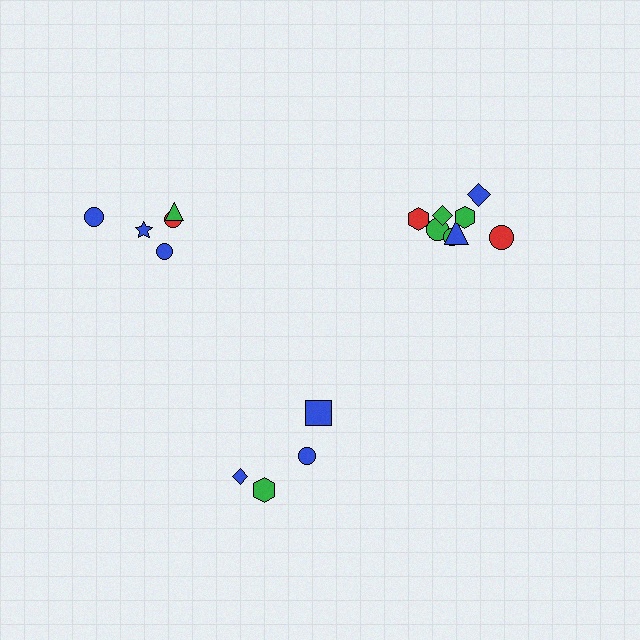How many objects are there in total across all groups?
There are 17 objects.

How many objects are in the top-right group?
There are 8 objects.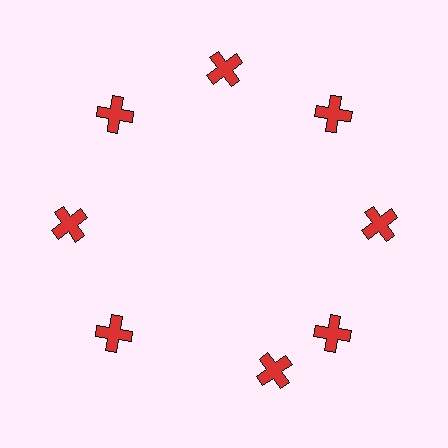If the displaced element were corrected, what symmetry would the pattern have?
It would have 8-fold rotational symmetry — the pattern would map onto itself every 45 degrees.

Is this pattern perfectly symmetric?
No. The 8 red crosses are arranged in a ring, but one element near the 6 o'clock position is rotated out of alignment along the ring, breaking the 8-fold rotational symmetry.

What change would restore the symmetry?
The symmetry would be restored by rotating it back into even spacing with its neighbors so that all 8 crosses sit at equal angles and equal distance from the center.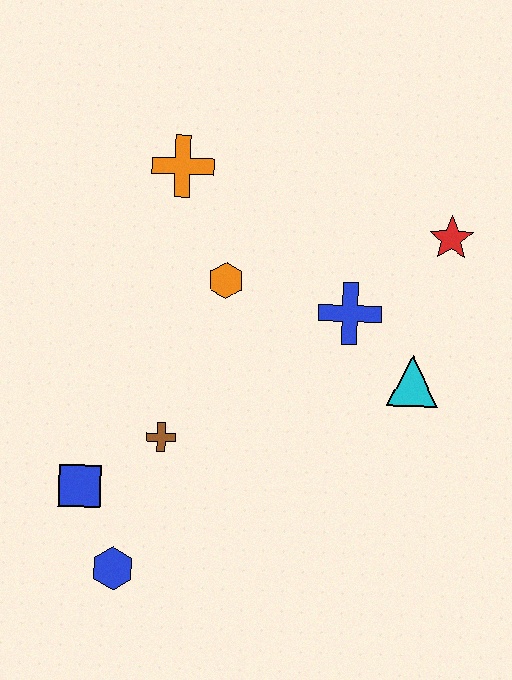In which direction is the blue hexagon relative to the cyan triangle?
The blue hexagon is to the left of the cyan triangle.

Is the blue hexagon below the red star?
Yes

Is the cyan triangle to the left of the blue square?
No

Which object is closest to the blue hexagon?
The blue square is closest to the blue hexagon.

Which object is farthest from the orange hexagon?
The blue hexagon is farthest from the orange hexagon.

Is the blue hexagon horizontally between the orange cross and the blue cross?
No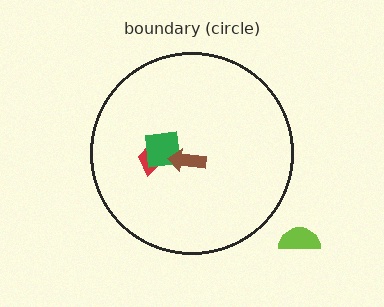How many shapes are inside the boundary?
3 inside, 1 outside.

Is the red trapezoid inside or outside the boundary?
Inside.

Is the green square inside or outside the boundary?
Inside.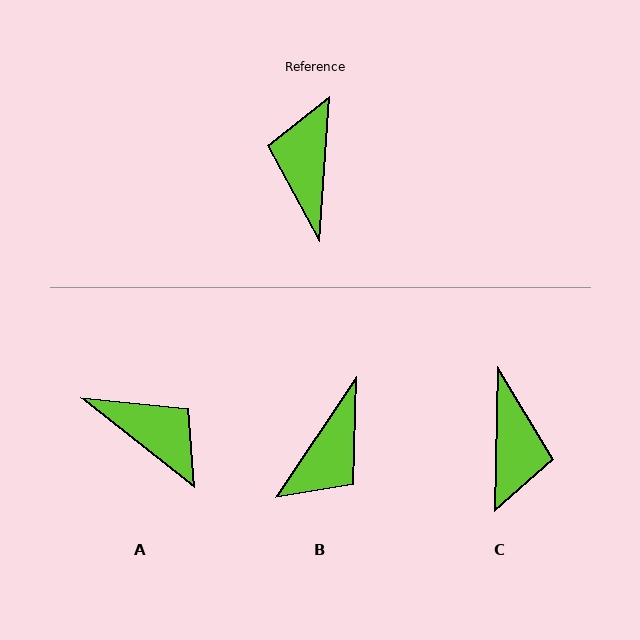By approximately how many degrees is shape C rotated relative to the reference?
Approximately 177 degrees clockwise.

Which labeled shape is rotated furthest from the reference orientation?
C, about 177 degrees away.